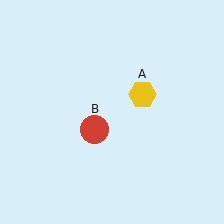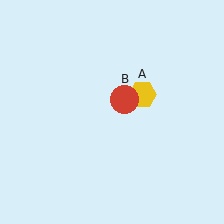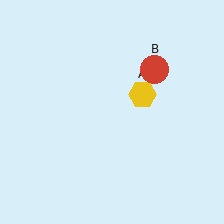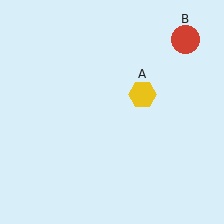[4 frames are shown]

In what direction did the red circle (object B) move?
The red circle (object B) moved up and to the right.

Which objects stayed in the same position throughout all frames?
Yellow hexagon (object A) remained stationary.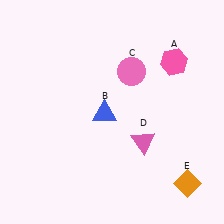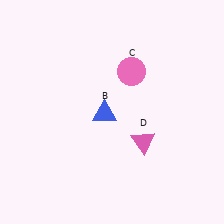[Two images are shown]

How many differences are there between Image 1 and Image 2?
There are 2 differences between the two images.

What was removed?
The pink hexagon (A), the orange diamond (E) were removed in Image 2.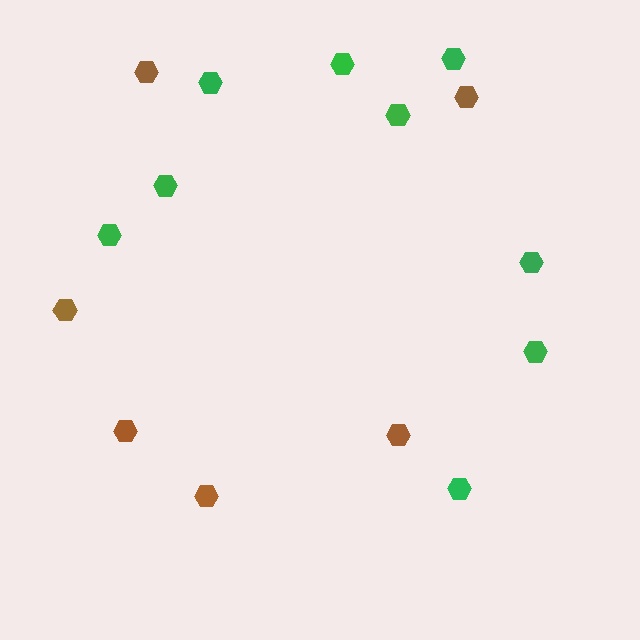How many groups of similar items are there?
There are 2 groups: one group of brown hexagons (6) and one group of green hexagons (9).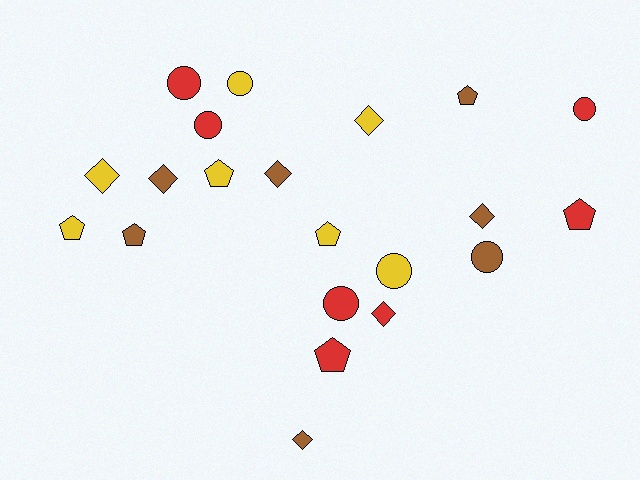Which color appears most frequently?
Brown, with 7 objects.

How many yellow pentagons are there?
There are 3 yellow pentagons.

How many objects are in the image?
There are 21 objects.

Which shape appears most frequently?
Diamond, with 7 objects.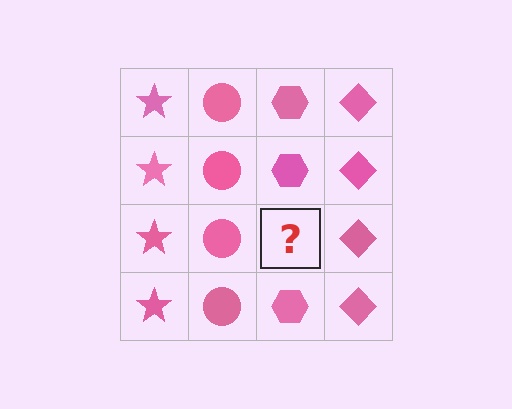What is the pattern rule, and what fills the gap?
The rule is that each column has a consistent shape. The gap should be filled with a pink hexagon.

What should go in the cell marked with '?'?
The missing cell should contain a pink hexagon.